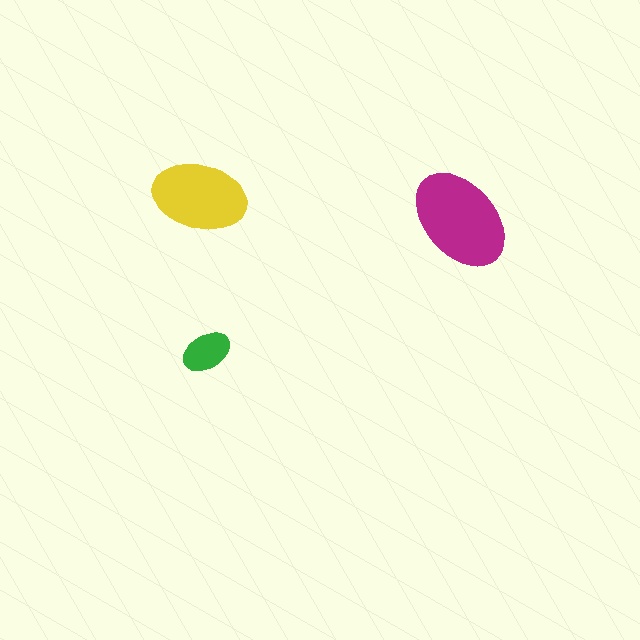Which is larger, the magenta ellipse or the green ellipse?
The magenta one.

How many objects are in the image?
There are 3 objects in the image.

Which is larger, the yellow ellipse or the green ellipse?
The yellow one.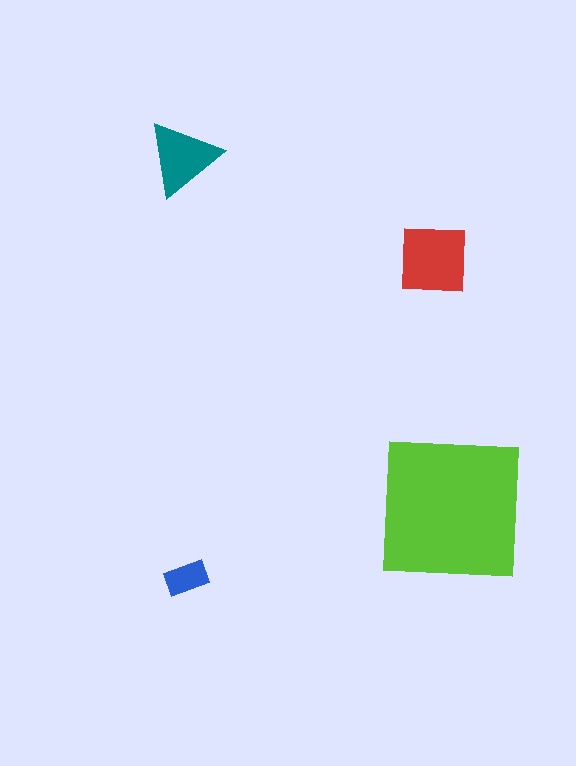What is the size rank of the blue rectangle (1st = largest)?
4th.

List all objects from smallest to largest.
The blue rectangle, the teal triangle, the red square, the lime square.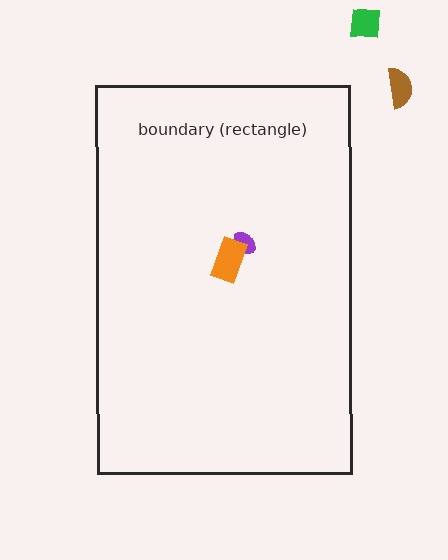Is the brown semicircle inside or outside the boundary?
Outside.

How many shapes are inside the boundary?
2 inside, 2 outside.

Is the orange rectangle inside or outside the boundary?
Inside.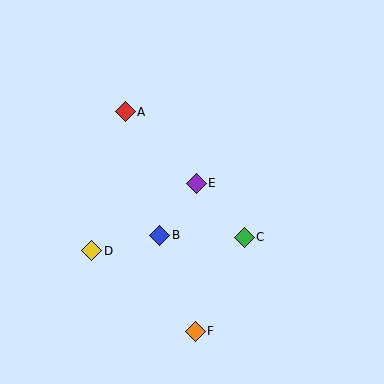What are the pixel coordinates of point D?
Point D is at (92, 251).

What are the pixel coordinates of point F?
Point F is at (195, 331).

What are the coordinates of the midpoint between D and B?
The midpoint between D and B is at (126, 243).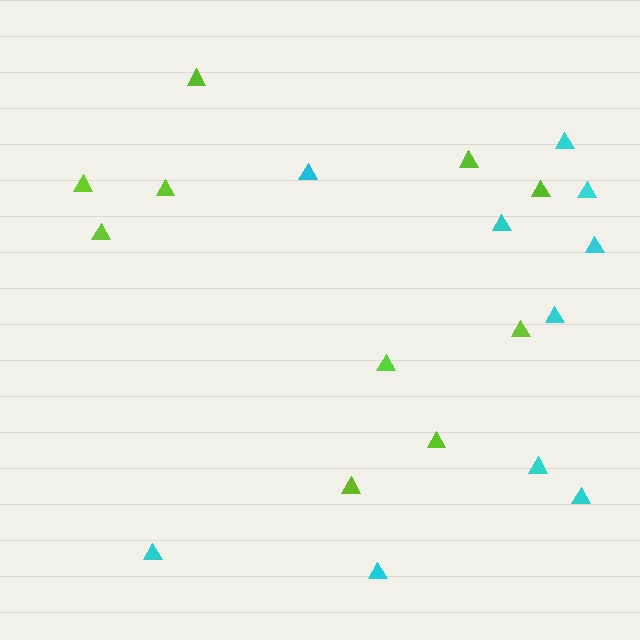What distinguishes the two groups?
There are 2 groups: one group of lime triangles (10) and one group of cyan triangles (10).